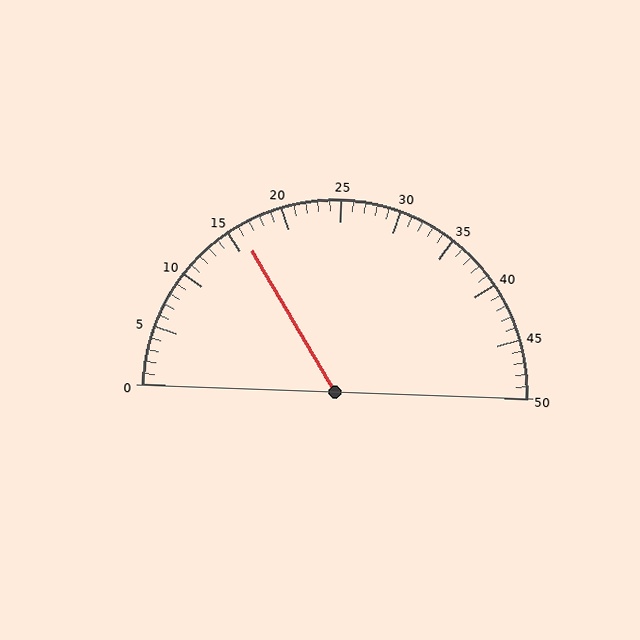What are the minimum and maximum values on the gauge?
The gauge ranges from 0 to 50.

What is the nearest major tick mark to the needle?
The nearest major tick mark is 15.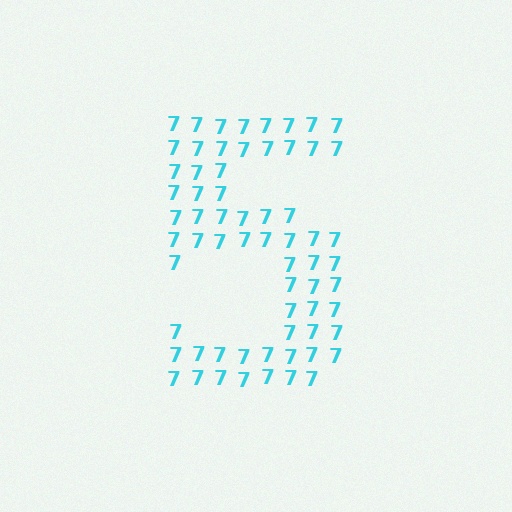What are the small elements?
The small elements are digit 7's.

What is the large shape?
The large shape is the digit 5.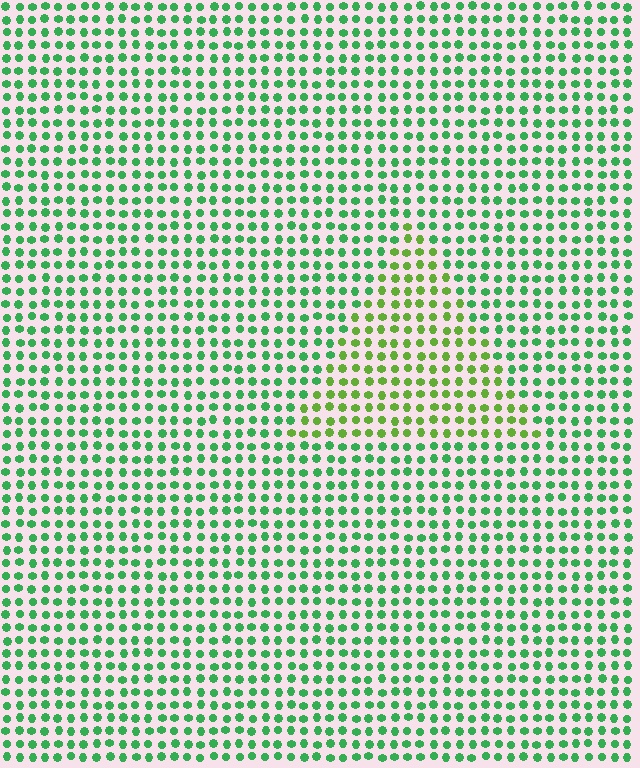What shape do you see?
I see a triangle.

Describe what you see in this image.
The image is filled with small green elements in a uniform arrangement. A triangle-shaped region is visible where the elements are tinted to a slightly different hue, forming a subtle color boundary.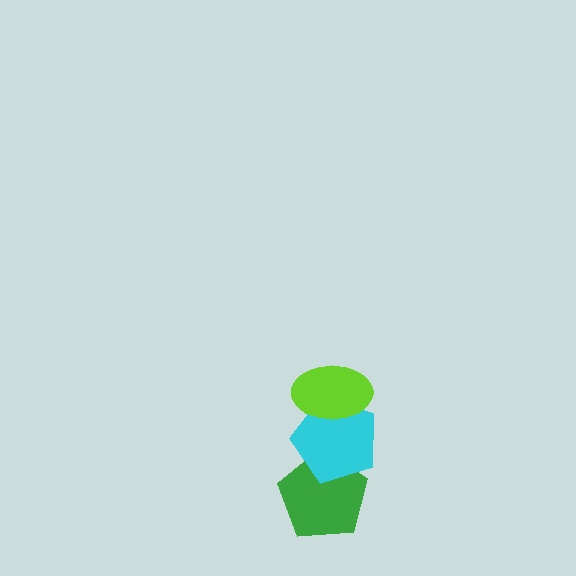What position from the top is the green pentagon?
The green pentagon is 3rd from the top.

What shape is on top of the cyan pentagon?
The lime ellipse is on top of the cyan pentagon.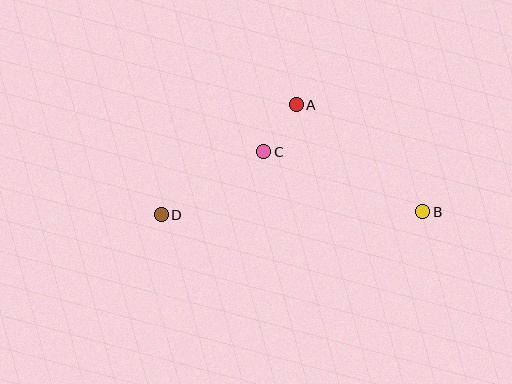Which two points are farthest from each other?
Points B and D are farthest from each other.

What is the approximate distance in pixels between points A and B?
The distance between A and B is approximately 165 pixels.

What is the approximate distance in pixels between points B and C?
The distance between B and C is approximately 170 pixels.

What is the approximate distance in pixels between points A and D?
The distance between A and D is approximately 174 pixels.